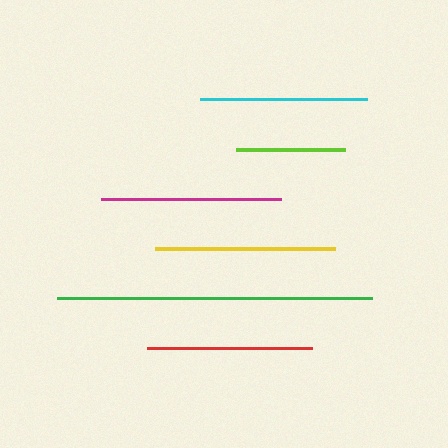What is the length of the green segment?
The green segment is approximately 314 pixels long.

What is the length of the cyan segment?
The cyan segment is approximately 167 pixels long.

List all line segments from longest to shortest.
From longest to shortest: green, magenta, yellow, cyan, red, lime.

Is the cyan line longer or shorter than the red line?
The cyan line is longer than the red line.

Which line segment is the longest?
The green line is the longest at approximately 314 pixels.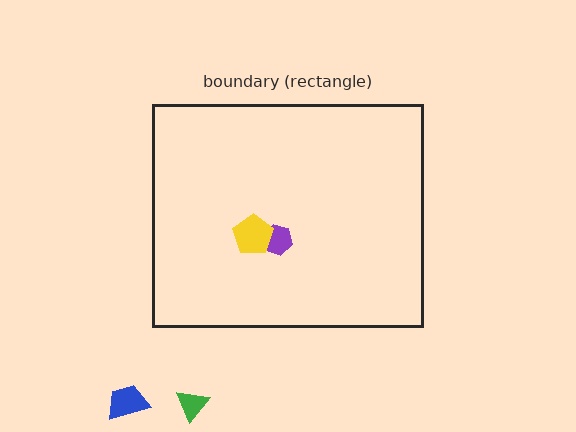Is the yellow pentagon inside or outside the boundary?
Inside.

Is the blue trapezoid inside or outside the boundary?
Outside.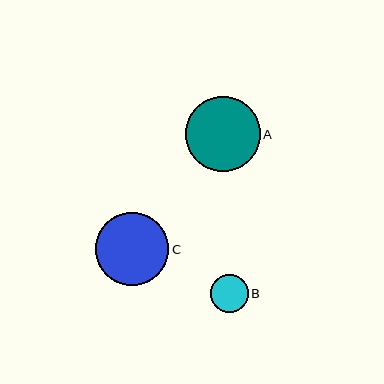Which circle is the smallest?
Circle B is the smallest with a size of approximately 38 pixels.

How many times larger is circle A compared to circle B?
Circle A is approximately 2.0 times the size of circle B.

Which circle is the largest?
Circle A is the largest with a size of approximately 75 pixels.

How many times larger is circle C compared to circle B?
Circle C is approximately 1.9 times the size of circle B.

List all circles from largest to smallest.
From largest to smallest: A, C, B.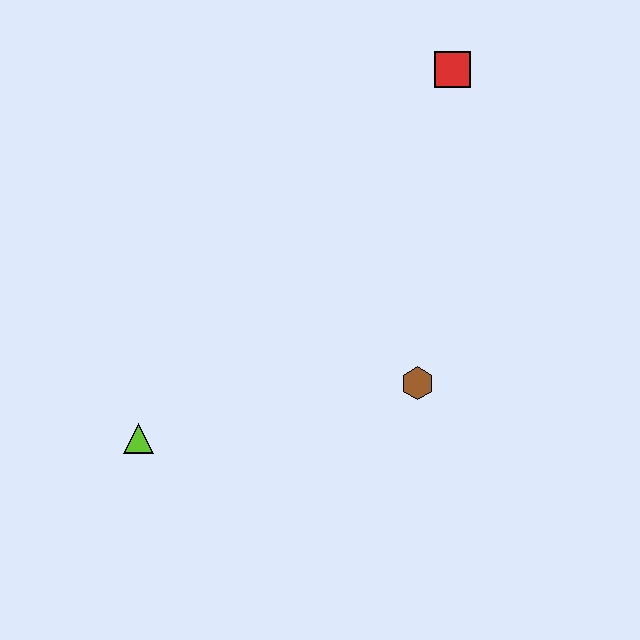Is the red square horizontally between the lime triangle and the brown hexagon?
No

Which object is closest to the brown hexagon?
The lime triangle is closest to the brown hexagon.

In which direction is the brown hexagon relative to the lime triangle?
The brown hexagon is to the right of the lime triangle.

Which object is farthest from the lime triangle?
The red square is farthest from the lime triangle.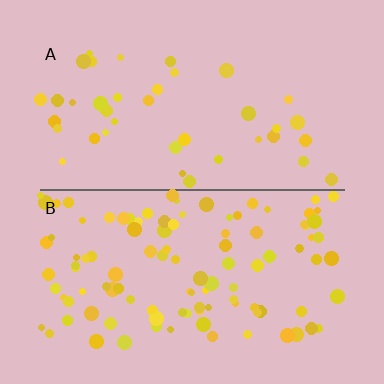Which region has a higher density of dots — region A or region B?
B (the bottom).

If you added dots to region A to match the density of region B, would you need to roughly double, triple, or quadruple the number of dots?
Approximately triple.